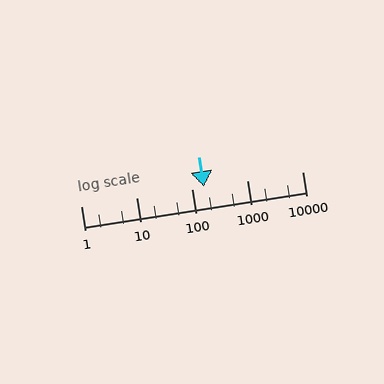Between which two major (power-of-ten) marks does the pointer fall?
The pointer is between 100 and 1000.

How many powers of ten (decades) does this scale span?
The scale spans 4 decades, from 1 to 10000.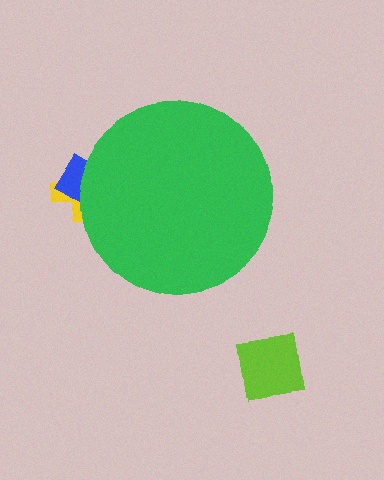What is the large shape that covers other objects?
A green circle.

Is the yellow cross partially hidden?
Yes, the yellow cross is partially hidden behind the green circle.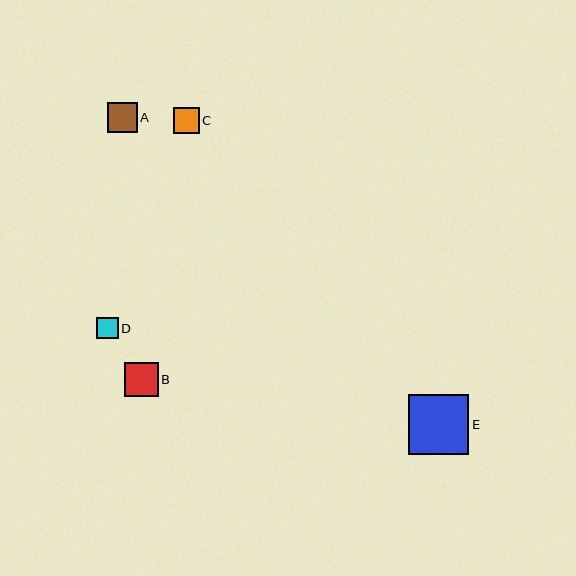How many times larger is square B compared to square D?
Square B is approximately 1.5 times the size of square D.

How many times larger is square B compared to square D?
Square B is approximately 1.5 times the size of square D.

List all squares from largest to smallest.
From largest to smallest: E, B, A, C, D.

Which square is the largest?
Square E is the largest with a size of approximately 60 pixels.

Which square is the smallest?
Square D is the smallest with a size of approximately 22 pixels.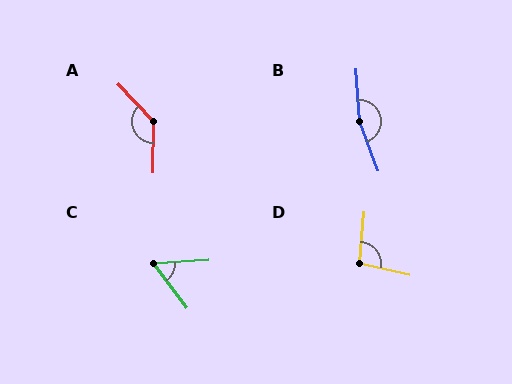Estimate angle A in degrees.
Approximately 136 degrees.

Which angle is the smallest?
C, at approximately 56 degrees.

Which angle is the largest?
B, at approximately 163 degrees.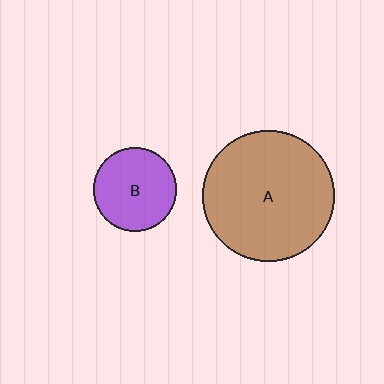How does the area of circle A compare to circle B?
Approximately 2.5 times.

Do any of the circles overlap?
No, none of the circles overlap.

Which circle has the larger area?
Circle A (brown).